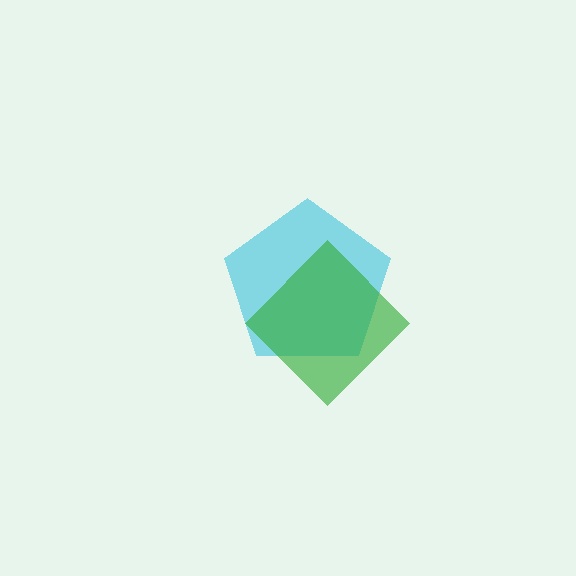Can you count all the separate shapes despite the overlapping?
Yes, there are 2 separate shapes.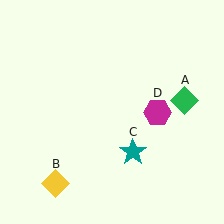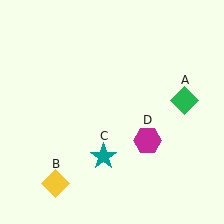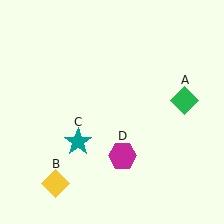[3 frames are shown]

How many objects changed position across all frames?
2 objects changed position: teal star (object C), magenta hexagon (object D).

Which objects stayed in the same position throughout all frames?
Green diamond (object A) and yellow diamond (object B) remained stationary.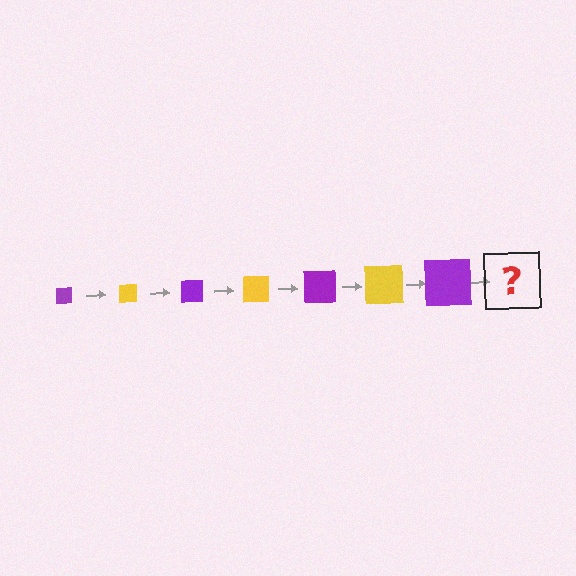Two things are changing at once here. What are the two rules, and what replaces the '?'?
The two rules are that the square grows larger each step and the color cycles through purple and yellow. The '?' should be a yellow square, larger than the previous one.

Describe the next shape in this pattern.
It should be a yellow square, larger than the previous one.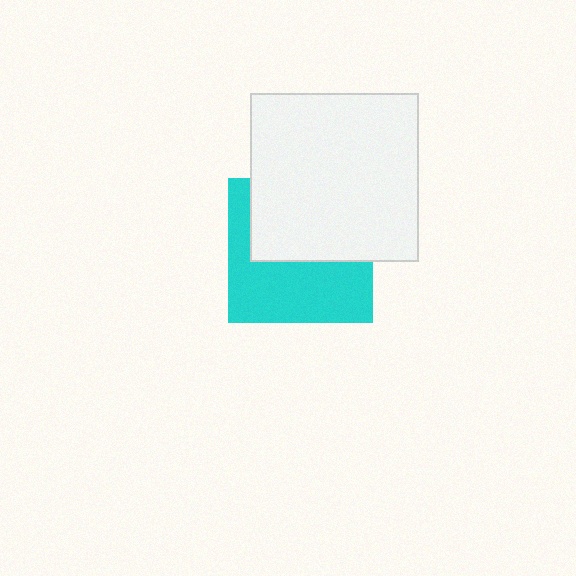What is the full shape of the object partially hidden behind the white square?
The partially hidden object is a cyan square.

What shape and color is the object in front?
The object in front is a white square.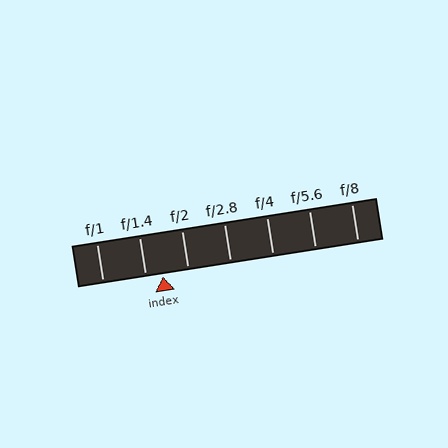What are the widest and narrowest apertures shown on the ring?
The widest aperture shown is f/1 and the narrowest is f/8.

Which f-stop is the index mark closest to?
The index mark is closest to f/1.4.